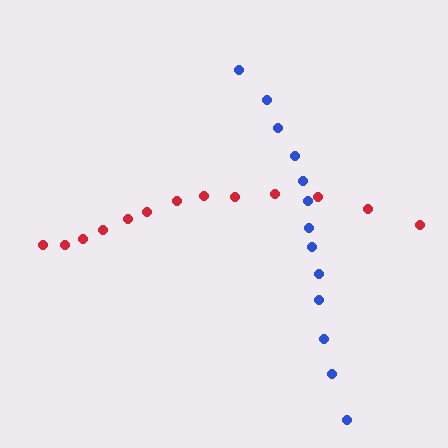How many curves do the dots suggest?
There are 2 distinct paths.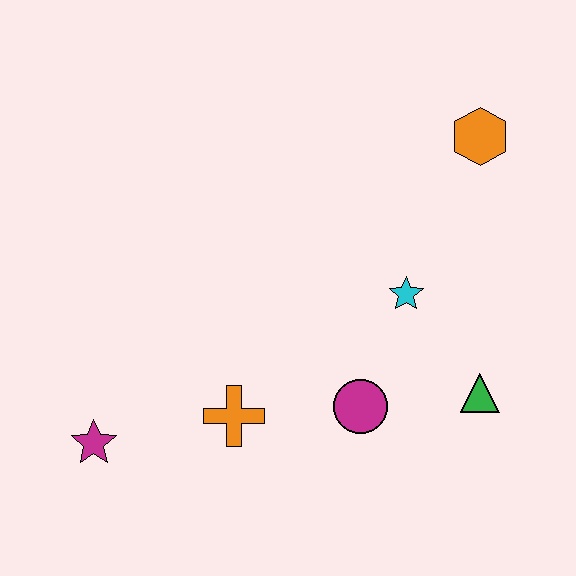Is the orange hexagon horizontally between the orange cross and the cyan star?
No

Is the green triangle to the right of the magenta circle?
Yes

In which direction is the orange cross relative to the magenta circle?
The orange cross is to the left of the magenta circle.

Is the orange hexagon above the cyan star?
Yes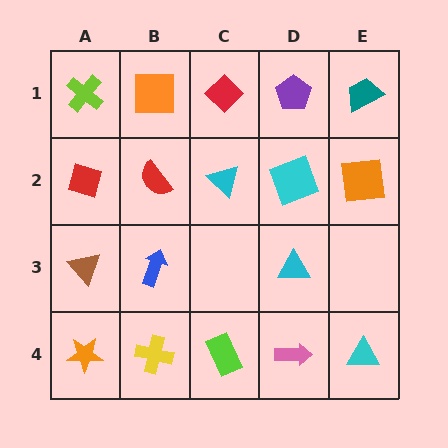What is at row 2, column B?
A red semicircle.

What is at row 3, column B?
A blue arrow.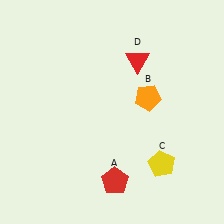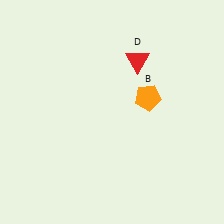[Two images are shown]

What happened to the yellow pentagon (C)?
The yellow pentagon (C) was removed in Image 2. It was in the bottom-right area of Image 1.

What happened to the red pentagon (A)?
The red pentagon (A) was removed in Image 2. It was in the bottom-right area of Image 1.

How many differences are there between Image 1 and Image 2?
There are 2 differences between the two images.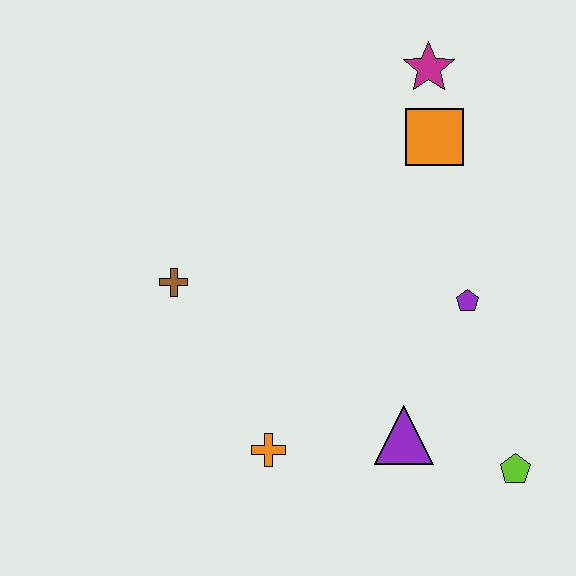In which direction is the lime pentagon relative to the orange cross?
The lime pentagon is to the right of the orange cross.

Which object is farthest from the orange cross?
The magenta star is farthest from the orange cross.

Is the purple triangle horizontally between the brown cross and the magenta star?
Yes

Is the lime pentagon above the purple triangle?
No